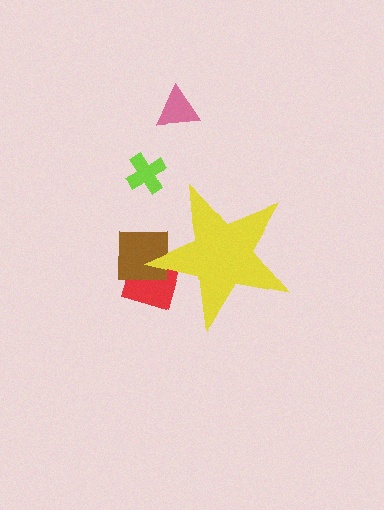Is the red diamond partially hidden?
Yes, the red diamond is partially hidden behind the yellow star.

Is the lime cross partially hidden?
No, the lime cross is fully visible.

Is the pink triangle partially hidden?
No, the pink triangle is fully visible.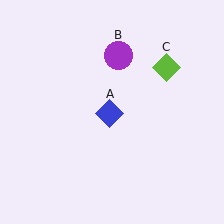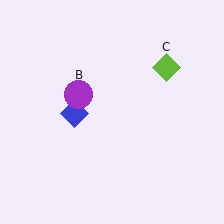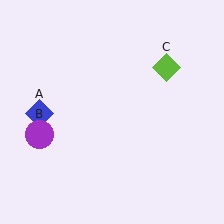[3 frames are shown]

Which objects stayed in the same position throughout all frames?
Lime diamond (object C) remained stationary.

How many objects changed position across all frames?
2 objects changed position: blue diamond (object A), purple circle (object B).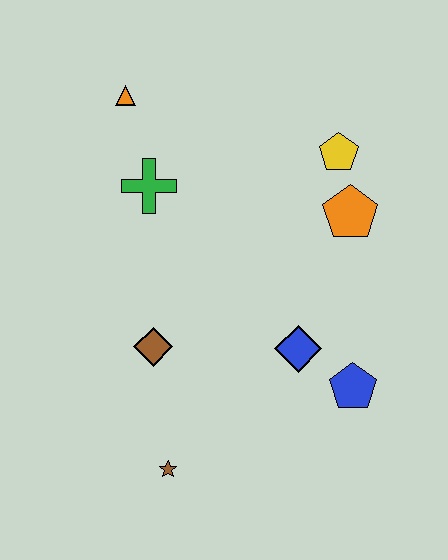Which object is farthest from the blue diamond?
The orange triangle is farthest from the blue diamond.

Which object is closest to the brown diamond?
The brown star is closest to the brown diamond.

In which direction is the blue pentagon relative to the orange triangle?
The blue pentagon is below the orange triangle.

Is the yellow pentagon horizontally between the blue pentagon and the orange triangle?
Yes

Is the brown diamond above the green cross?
No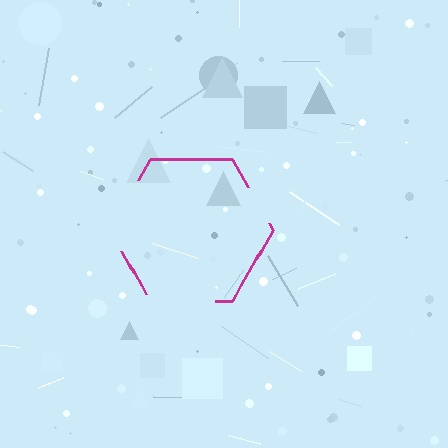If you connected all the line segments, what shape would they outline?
They would outline a hexagon.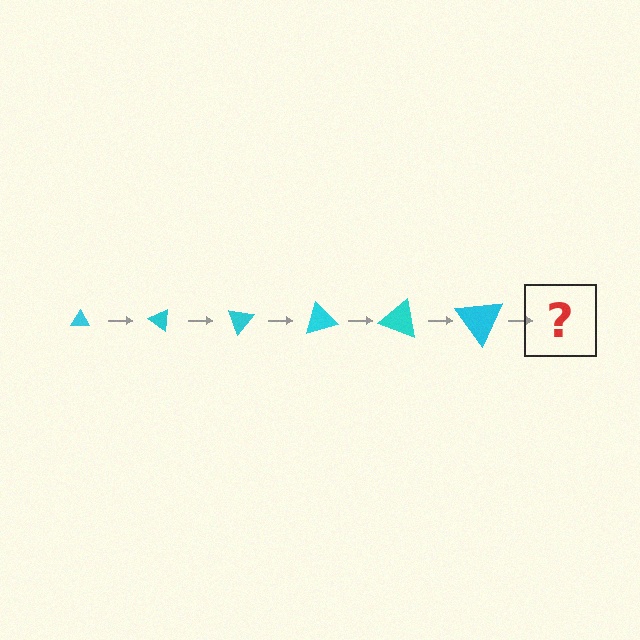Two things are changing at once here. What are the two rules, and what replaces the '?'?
The two rules are that the triangle grows larger each step and it rotates 35 degrees each step. The '?' should be a triangle, larger than the previous one and rotated 210 degrees from the start.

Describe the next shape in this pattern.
It should be a triangle, larger than the previous one and rotated 210 degrees from the start.